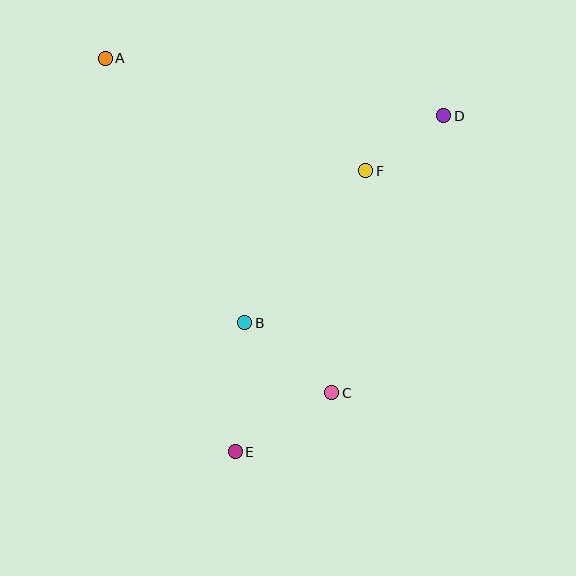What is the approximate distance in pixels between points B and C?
The distance between B and C is approximately 111 pixels.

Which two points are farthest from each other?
Points A and E are farthest from each other.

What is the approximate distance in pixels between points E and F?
The distance between E and F is approximately 310 pixels.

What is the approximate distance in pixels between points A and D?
The distance between A and D is approximately 343 pixels.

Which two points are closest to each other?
Points D and F are closest to each other.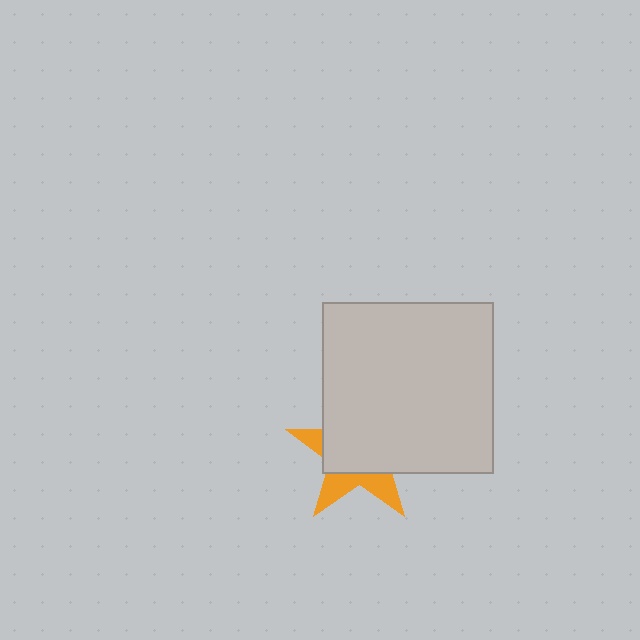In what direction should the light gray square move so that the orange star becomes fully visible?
The light gray square should move toward the upper-right. That is the shortest direction to clear the overlap and leave the orange star fully visible.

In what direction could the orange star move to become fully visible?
The orange star could move toward the lower-left. That would shift it out from behind the light gray square entirely.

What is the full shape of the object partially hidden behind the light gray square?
The partially hidden object is an orange star.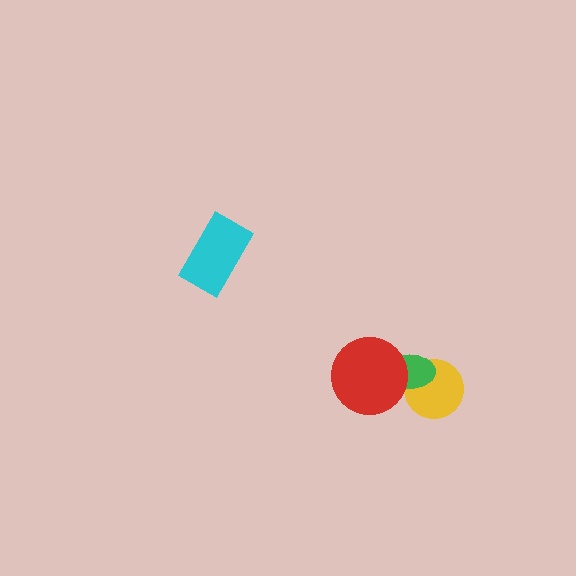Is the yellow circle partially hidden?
Yes, it is partially covered by another shape.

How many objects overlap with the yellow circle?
1 object overlaps with the yellow circle.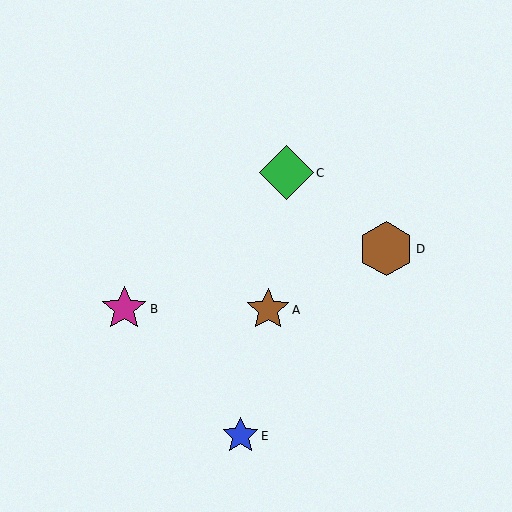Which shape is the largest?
The green diamond (labeled C) is the largest.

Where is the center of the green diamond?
The center of the green diamond is at (286, 173).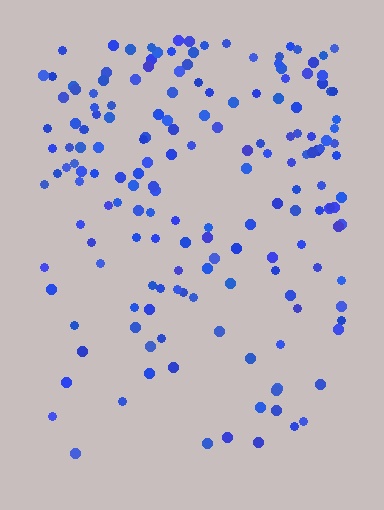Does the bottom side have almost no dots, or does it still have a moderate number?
Still a moderate number, just noticeably fewer than the top.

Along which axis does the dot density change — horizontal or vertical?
Vertical.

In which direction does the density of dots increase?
From bottom to top, with the top side densest.